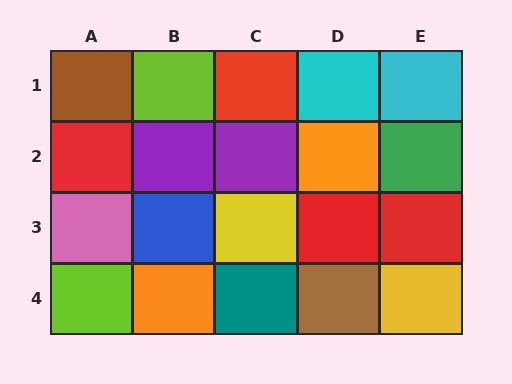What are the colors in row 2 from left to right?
Red, purple, purple, orange, green.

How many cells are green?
1 cell is green.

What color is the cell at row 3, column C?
Yellow.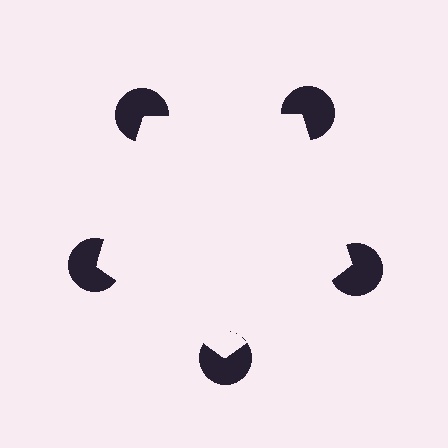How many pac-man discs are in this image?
There are 5 — one at each vertex of the illusory pentagon.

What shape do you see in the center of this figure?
An illusory pentagon — its edges are inferred from the aligned wedge cuts in the pac-man discs, not physically drawn.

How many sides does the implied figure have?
5 sides.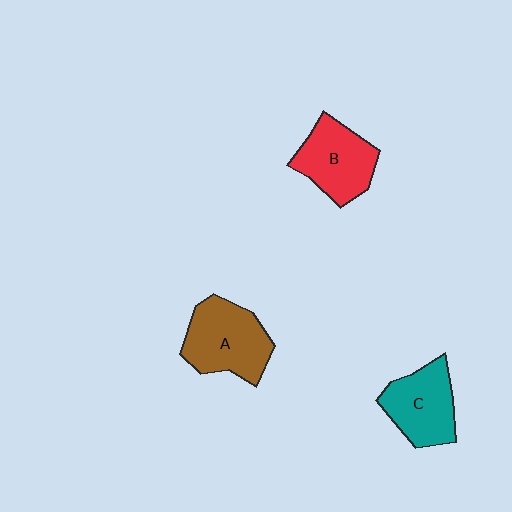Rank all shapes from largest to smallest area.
From largest to smallest: A (brown), B (red), C (teal).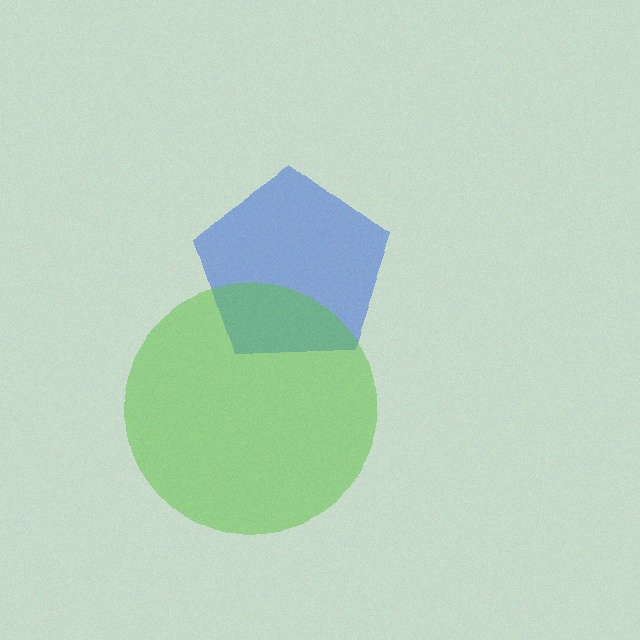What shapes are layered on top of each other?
The layered shapes are: a blue pentagon, a lime circle.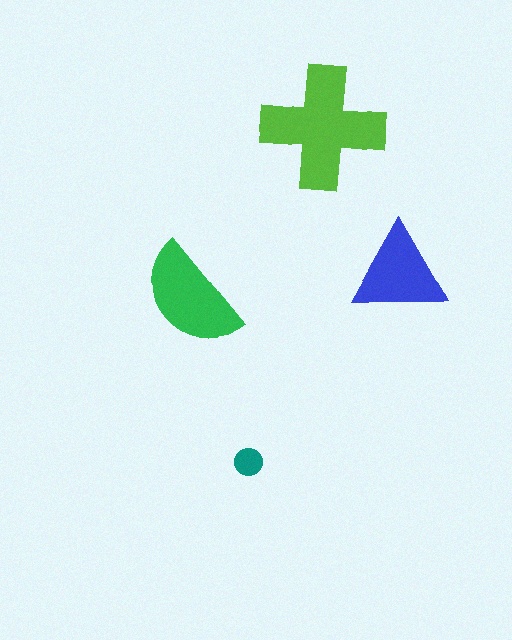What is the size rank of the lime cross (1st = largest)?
1st.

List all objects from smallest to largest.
The teal circle, the blue triangle, the green semicircle, the lime cross.